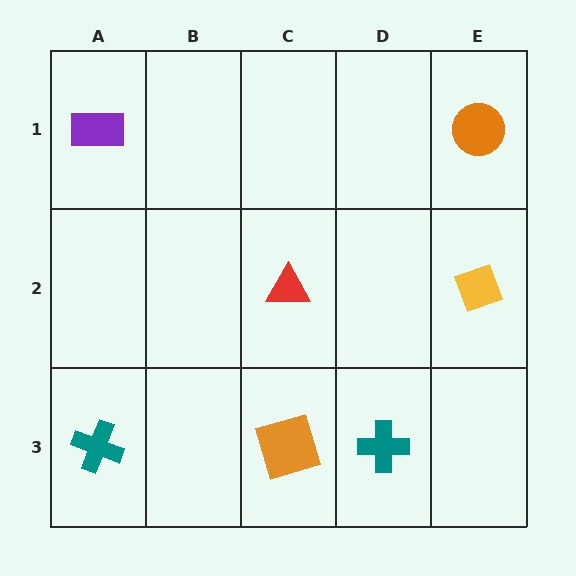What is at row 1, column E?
An orange circle.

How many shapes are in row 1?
2 shapes.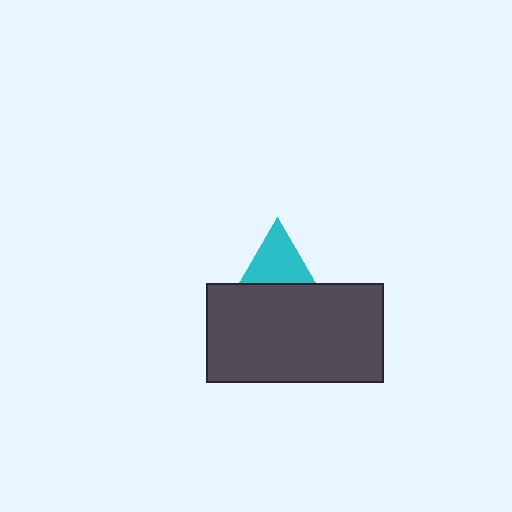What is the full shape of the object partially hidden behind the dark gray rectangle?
The partially hidden object is a cyan triangle.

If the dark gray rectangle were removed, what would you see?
You would see the complete cyan triangle.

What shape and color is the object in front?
The object in front is a dark gray rectangle.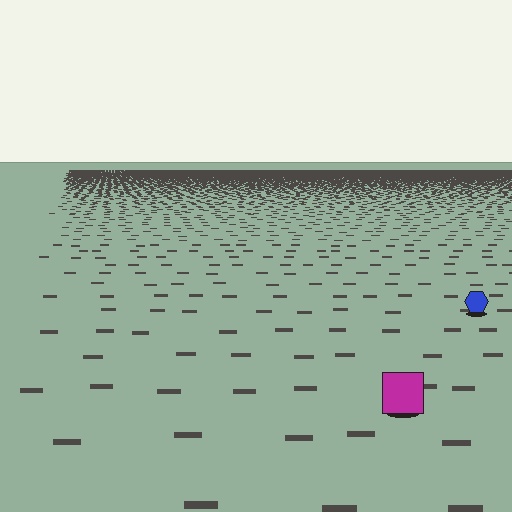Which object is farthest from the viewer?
The blue hexagon is farthest from the viewer. It appears smaller and the ground texture around it is denser.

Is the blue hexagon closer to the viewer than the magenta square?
No. The magenta square is closer — you can tell from the texture gradient: the ground texture is coarser near it.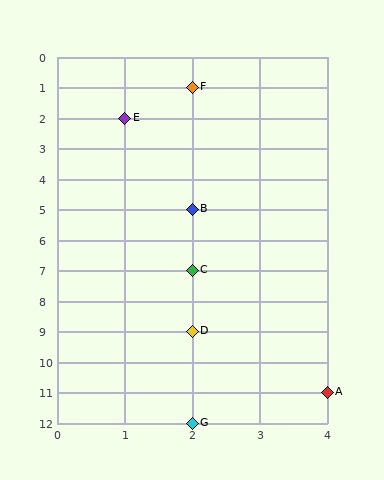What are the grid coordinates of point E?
Point E is at grid coordinates (1, 2).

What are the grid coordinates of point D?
Point D is at grid coordinates (2, 9).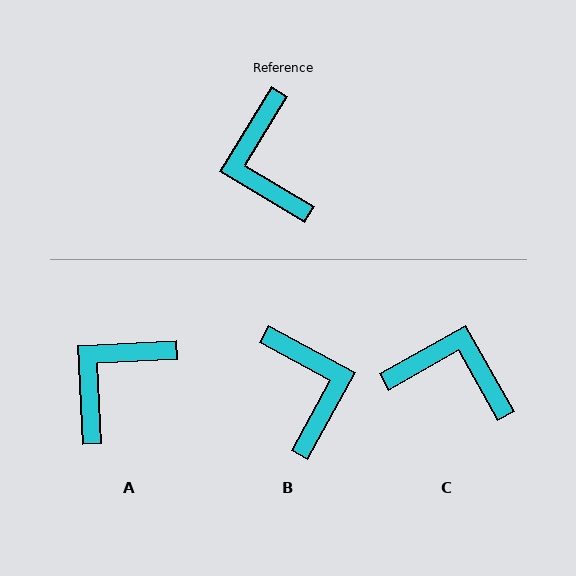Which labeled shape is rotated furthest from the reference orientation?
B, about 177 degrees away.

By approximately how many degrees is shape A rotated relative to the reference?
Approximately 56 degrees clockwise.